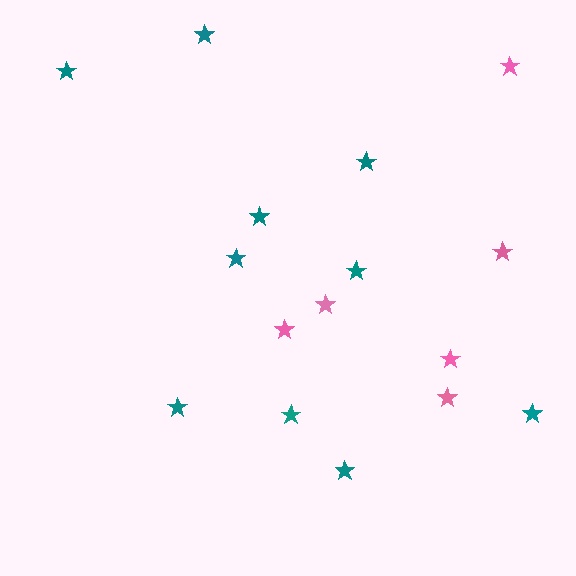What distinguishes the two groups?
There are 2 groups: one group of pink stars (6) and one group of teal stars (10).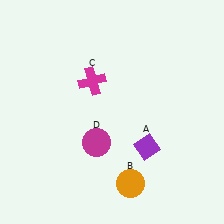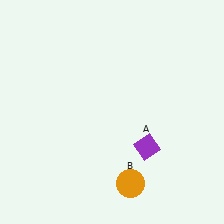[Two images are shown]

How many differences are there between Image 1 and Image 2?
There are 2 differences between the two images.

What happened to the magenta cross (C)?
The magenta cross (C) was removed in Image 2. It was in the top-left area of Image 1.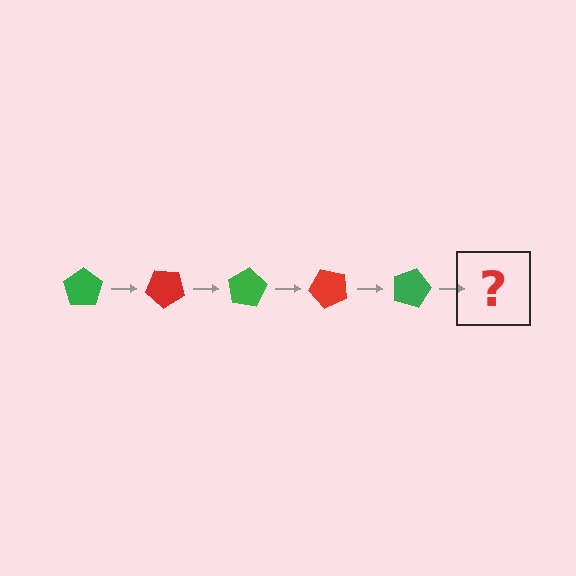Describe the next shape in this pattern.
It should be a red pentagon, rotated 200 degrees from the start.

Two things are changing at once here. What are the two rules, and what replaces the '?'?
The two rules are that it rotates 40 degrees each step and the color cycles through green and red. The '?' should be a red pentagon, rotated 200 degrees from the start.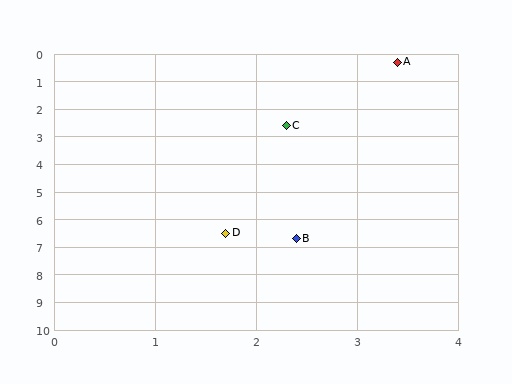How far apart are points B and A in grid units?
Points B and A are about 6.5 grid units apart.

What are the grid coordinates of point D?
Point D is at approximately (1.7, 6.5).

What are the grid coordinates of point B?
Point B is at approximately (2.4, 6.7).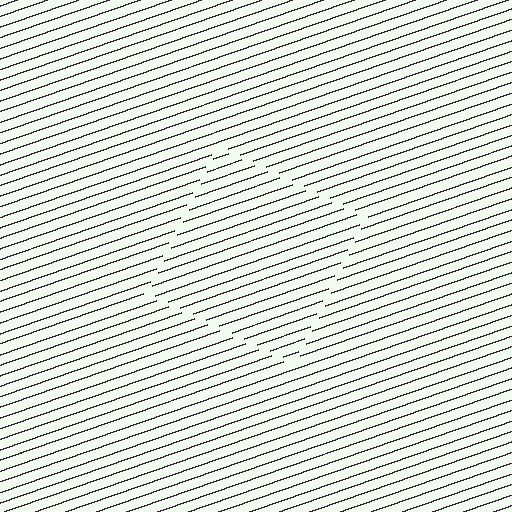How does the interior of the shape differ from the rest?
The interior of the shape contains the same grating, shifted by half a period — the contour is defined by the phase discontinuity where line-ends from the inner and outer gratings abut.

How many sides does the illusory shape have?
4 sides — the line-ends trace a square.